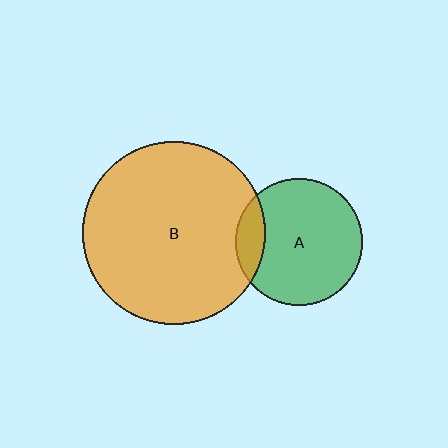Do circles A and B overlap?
Yes.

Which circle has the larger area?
Circle B (orange).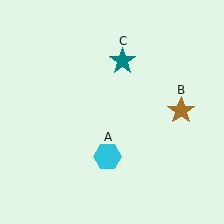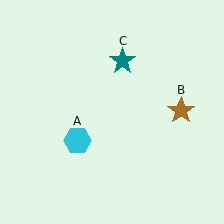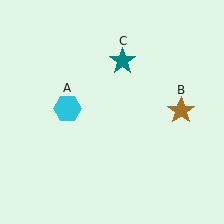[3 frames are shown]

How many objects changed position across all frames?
1 object changed position: cyan hexagon (object A).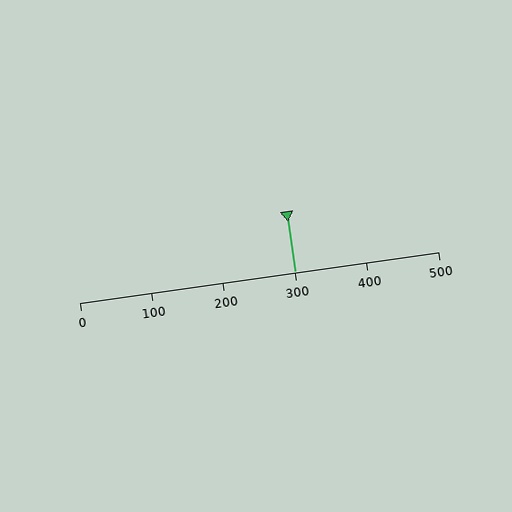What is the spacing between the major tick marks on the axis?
The major ticks are spaced 100 apart.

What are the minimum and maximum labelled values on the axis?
The axis runs from 0 to 500.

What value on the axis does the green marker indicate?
The marker indicates approximately 300.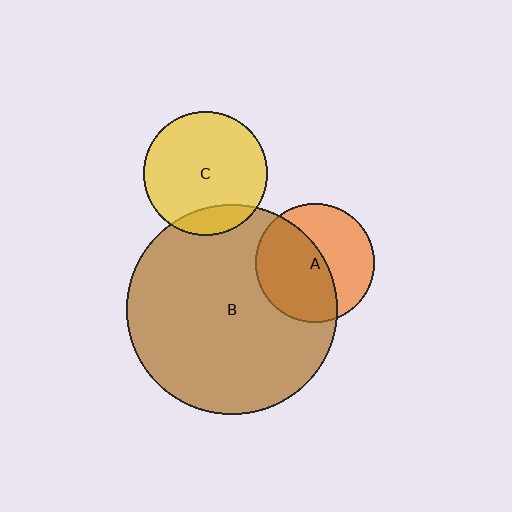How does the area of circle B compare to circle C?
Approximately 2.9 times.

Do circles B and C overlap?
Yes.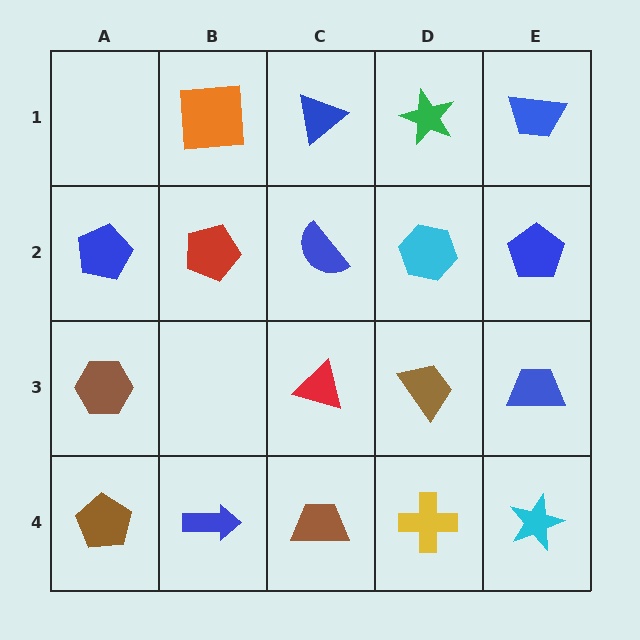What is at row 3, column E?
A blue trapezoid.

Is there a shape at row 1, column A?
No, that cell is empty.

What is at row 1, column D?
A green star.